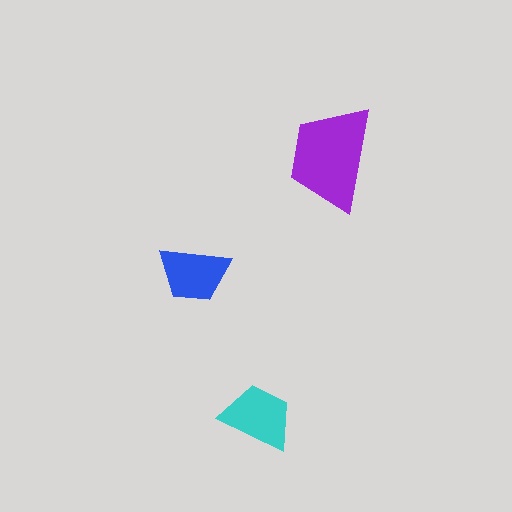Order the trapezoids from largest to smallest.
the purple one, the cyan one, the blue one.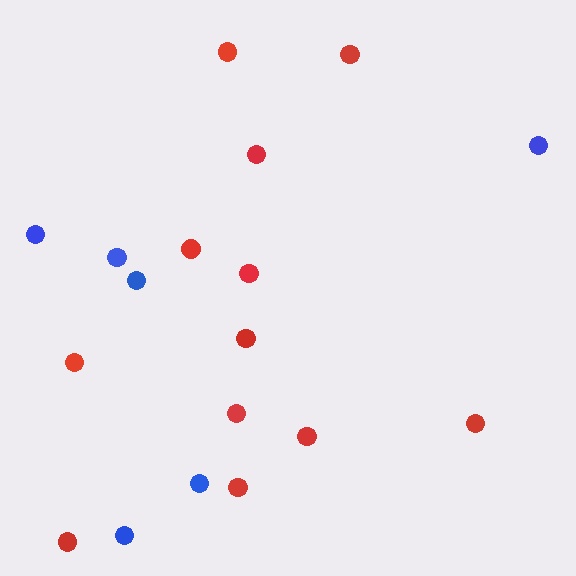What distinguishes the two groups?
There are 2 groups: one group of blue circles (6) and one group of red circles (12).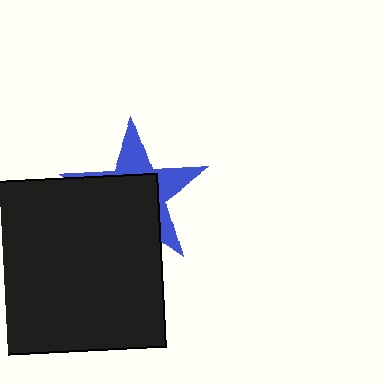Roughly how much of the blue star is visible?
A small part of it is visible (roughly 41%).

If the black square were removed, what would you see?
You would see the complete blue star.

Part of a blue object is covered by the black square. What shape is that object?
It is a star.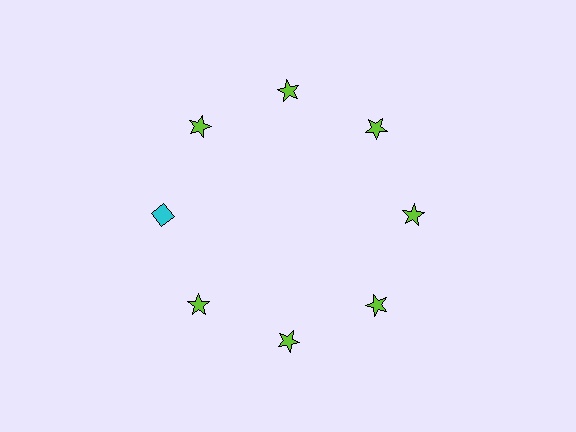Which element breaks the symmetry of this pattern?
The cyan diamond at roughly the 9 o'clock position breaks the symmetry. All other shapes are lime stars.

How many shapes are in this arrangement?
There are 8 shapes arranged in a ring pattern.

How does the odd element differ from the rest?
It differs in both color (cyan instead of lime) and shape (diamond instead of star).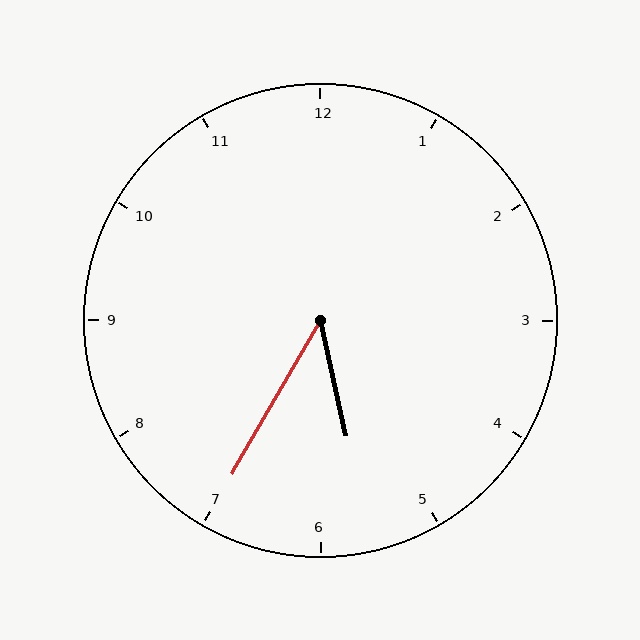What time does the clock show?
5:35.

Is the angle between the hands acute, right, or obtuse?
It is acute.